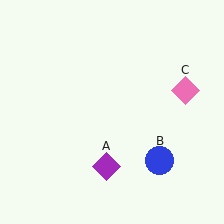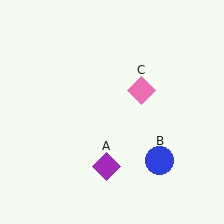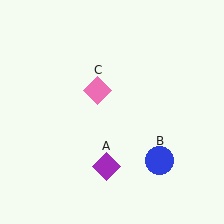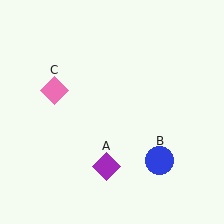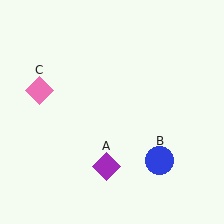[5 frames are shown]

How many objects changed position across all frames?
1 object changed position: pink diamond (object C).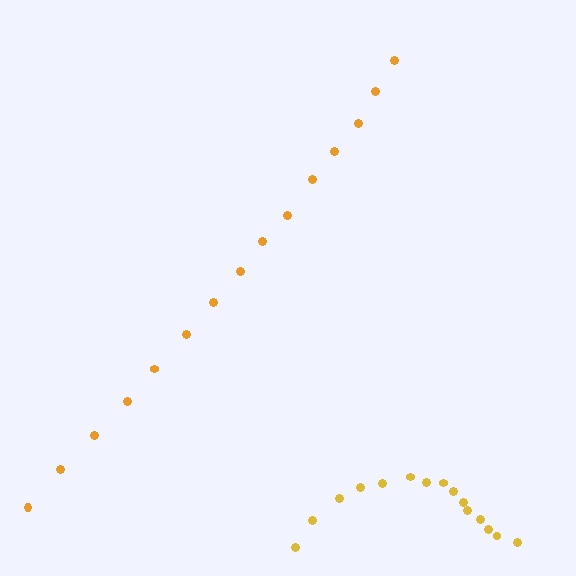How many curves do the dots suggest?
There are 2 distinct paths.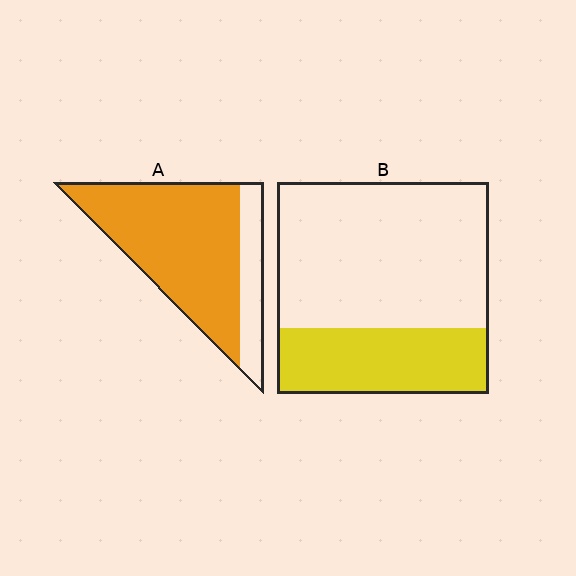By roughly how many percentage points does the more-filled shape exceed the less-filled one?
By roughly 45 percentage points (A over B).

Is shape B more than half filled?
No.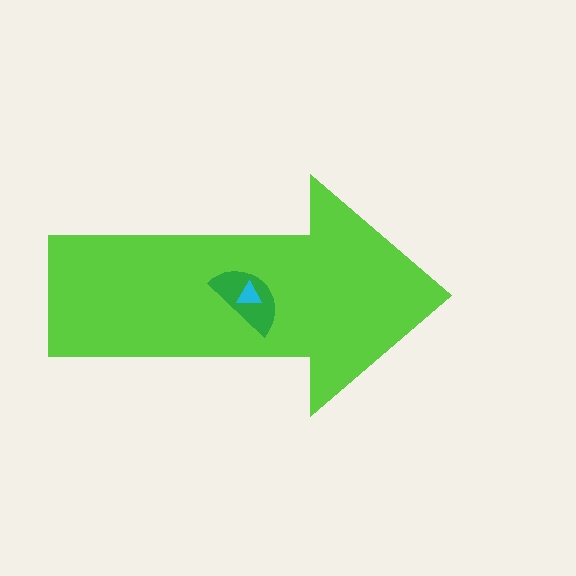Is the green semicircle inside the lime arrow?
Yes.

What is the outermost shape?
The lime arrow.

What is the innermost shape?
The cyan triangle.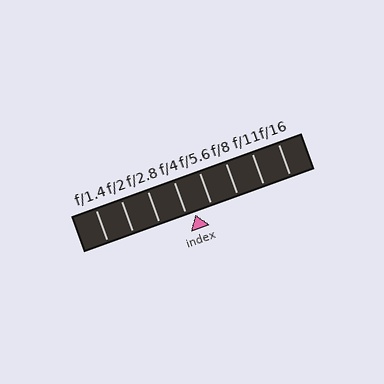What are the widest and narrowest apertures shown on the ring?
The widest aperture shown is f/1.4 and the narrowest is f/16.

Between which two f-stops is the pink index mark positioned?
The index mark is between f/4 and f/5.6.